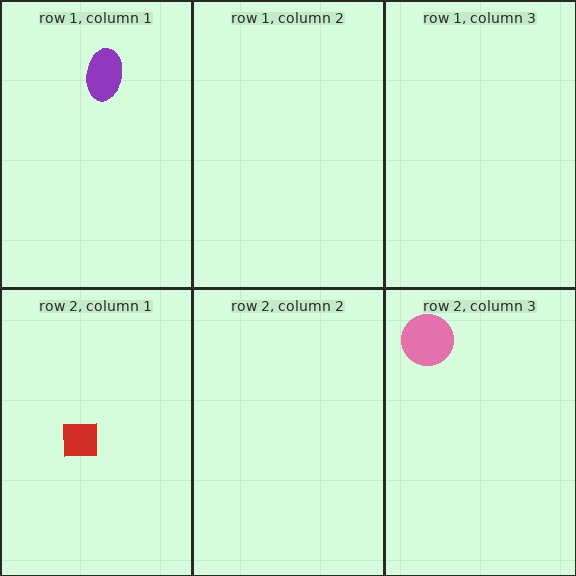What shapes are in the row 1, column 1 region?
The purple ellipse.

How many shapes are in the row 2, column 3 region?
1.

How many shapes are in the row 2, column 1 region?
1.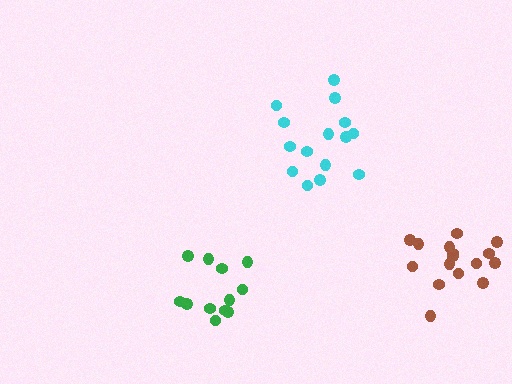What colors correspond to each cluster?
The clusters are colored: brown, green, cyan.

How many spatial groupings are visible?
There are 3 spatial groupings.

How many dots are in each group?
Group 1: 16 dots, Group 2: 12 dots, Group 3: 15 dots (43 total).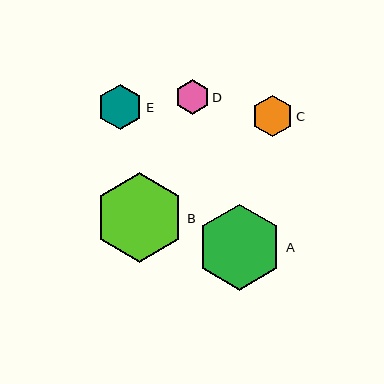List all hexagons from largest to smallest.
From largest to smallest: B, A, E, C, D.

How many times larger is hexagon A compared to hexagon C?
Hexagon A is approximately 2.0 times the size of hexagon C.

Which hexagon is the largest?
Hexagon B is the largest with a size of approximately 90 pixels.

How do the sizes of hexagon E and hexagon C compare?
Hexagon E and hexagon C are approximately the same size.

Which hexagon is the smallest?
Hexagon D is the smallest with a size of approximately 34 pixels.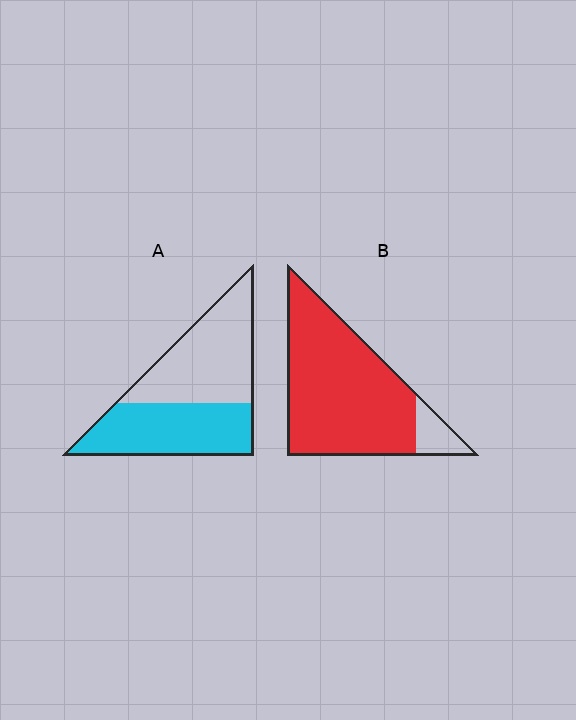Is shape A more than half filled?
Roughly half.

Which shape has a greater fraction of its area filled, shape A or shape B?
Shape B.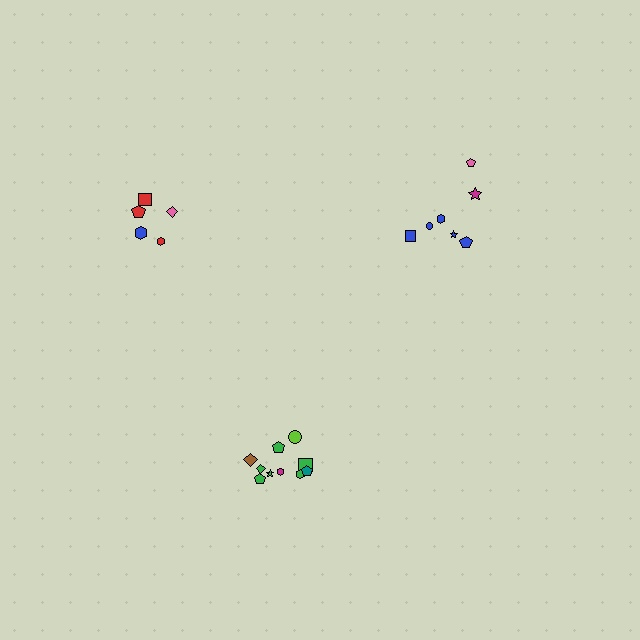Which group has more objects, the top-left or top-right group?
The top-right group.